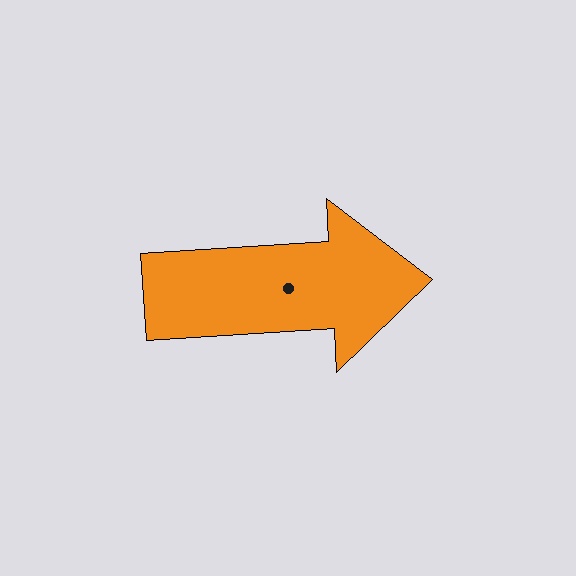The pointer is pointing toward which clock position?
Roughly 3 o'clock.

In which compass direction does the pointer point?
East.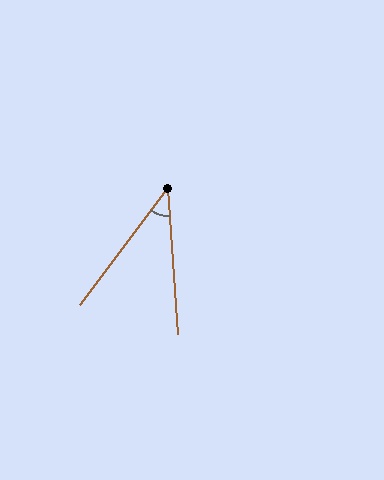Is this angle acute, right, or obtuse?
It is acute.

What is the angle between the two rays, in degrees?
Approximately 41 degrees.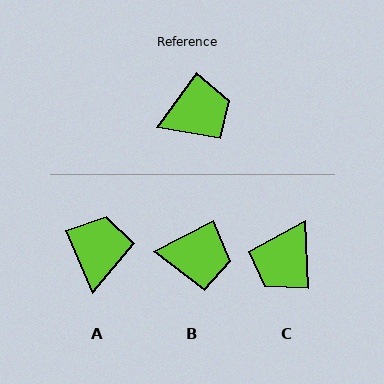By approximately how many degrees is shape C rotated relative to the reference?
Approximately 142 degrees clockwise.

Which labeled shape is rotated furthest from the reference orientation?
C, about 142 degrees away.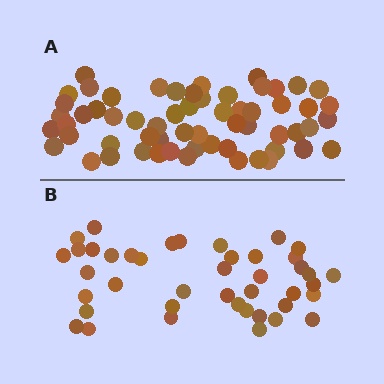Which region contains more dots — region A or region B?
Region A (the top region) has more dots.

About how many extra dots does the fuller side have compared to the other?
Region A has approximately 20 more dots than region B.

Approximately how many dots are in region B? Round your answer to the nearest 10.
About 40 dots. (The exact count is 42, which rounds to 40.)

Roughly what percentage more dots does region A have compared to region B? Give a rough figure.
About 45% more.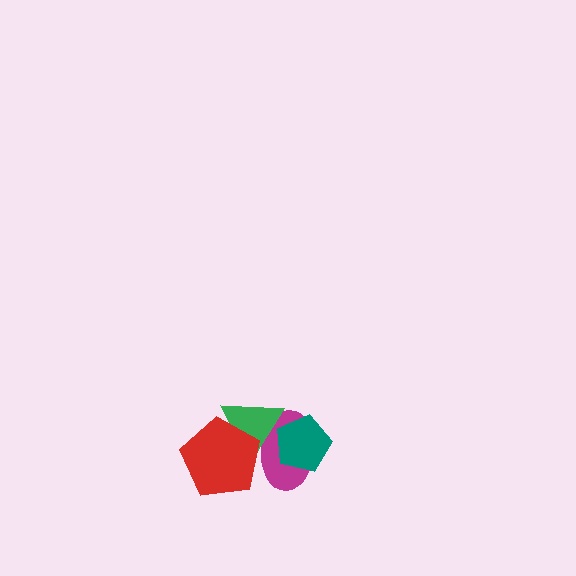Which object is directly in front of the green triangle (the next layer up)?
The red pentagon is directly in front of the green triangle.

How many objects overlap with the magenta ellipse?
3 objects overlap with the magenta ellipse.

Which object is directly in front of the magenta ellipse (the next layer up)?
The green triangle is directly in front of the magenta ellipse.